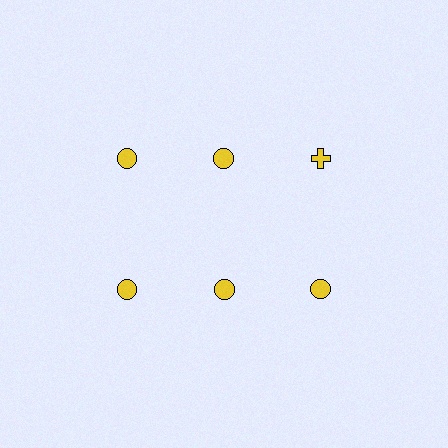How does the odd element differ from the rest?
It has a different shape: cross instead of circle.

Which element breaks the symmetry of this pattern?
The yellow cross in the top row, center column breaks the symmetry. All other shapes are yellow circles.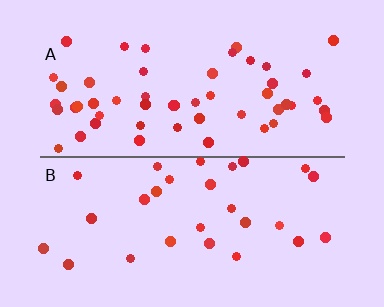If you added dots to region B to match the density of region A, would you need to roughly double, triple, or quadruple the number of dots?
Approximately double.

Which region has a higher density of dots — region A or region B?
A (the top).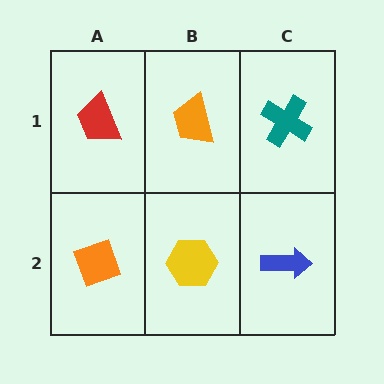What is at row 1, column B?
An orange trapezoid.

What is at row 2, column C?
A blue arrow.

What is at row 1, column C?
A teal cross.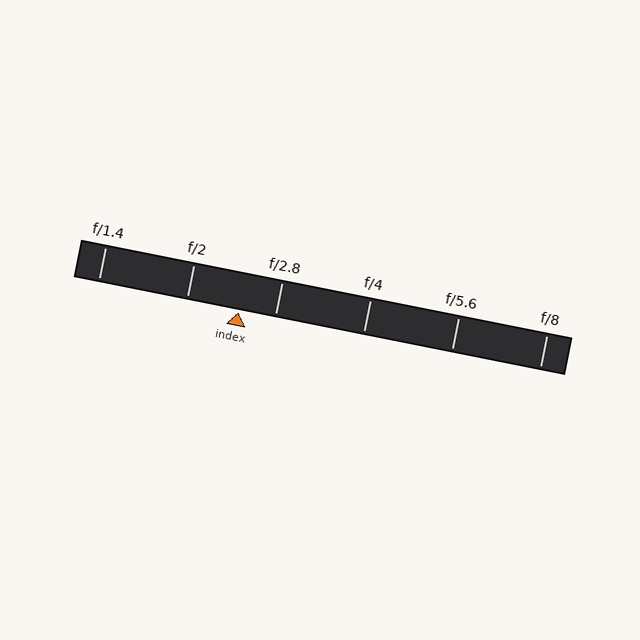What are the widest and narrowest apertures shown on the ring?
The widest aperture shown is f/1.4 and the narrowest is f/8.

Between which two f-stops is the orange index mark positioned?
The index mark is between f/2 and f/2.8.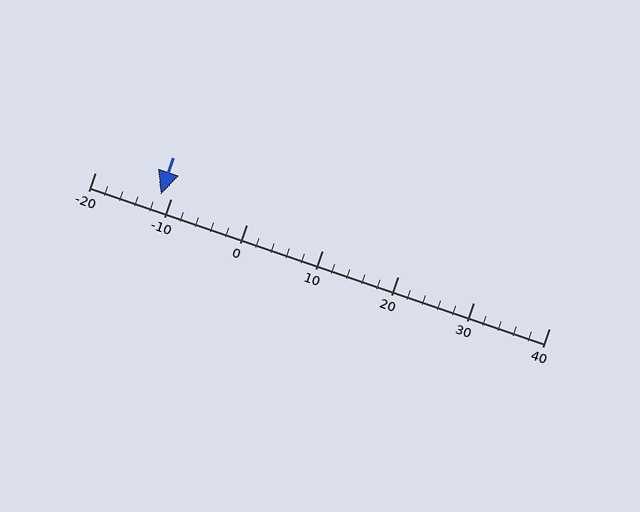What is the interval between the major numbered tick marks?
The major tick marks are spaced 10 units apart.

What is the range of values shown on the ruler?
The ruler shows values from -20 to 40.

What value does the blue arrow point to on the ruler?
The blue arrow points to approximately -11.